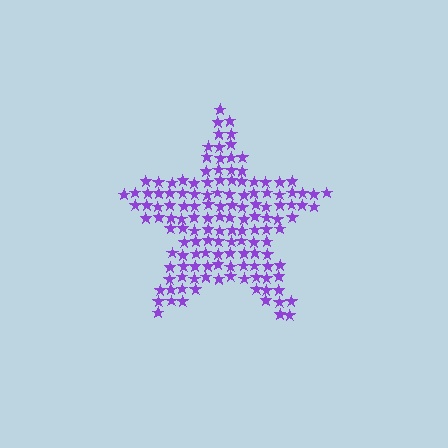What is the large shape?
The large shape is a star.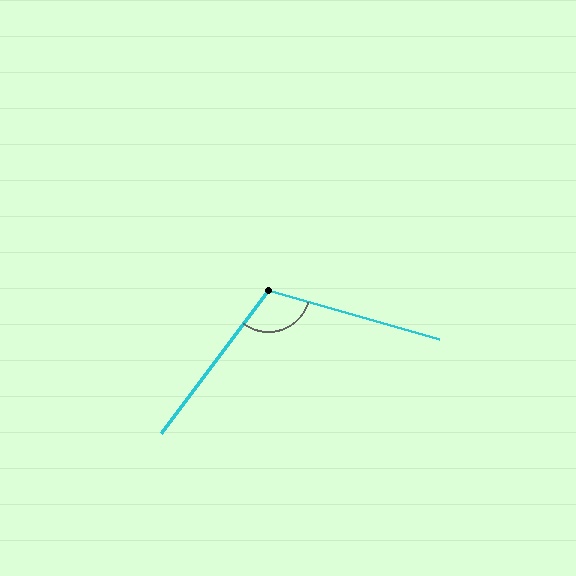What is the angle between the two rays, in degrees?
Approximately 111 degrees.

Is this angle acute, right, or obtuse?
It is obtuse.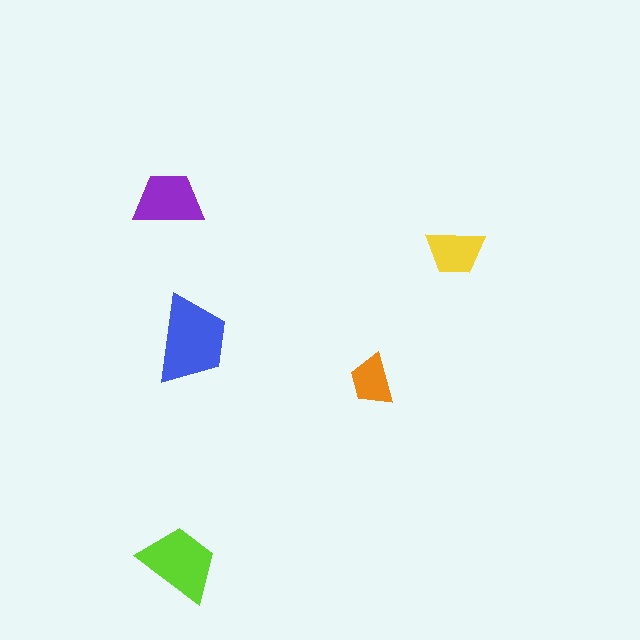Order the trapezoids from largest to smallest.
the blue one, the lime one, the purple one, the yellow one, the orange one.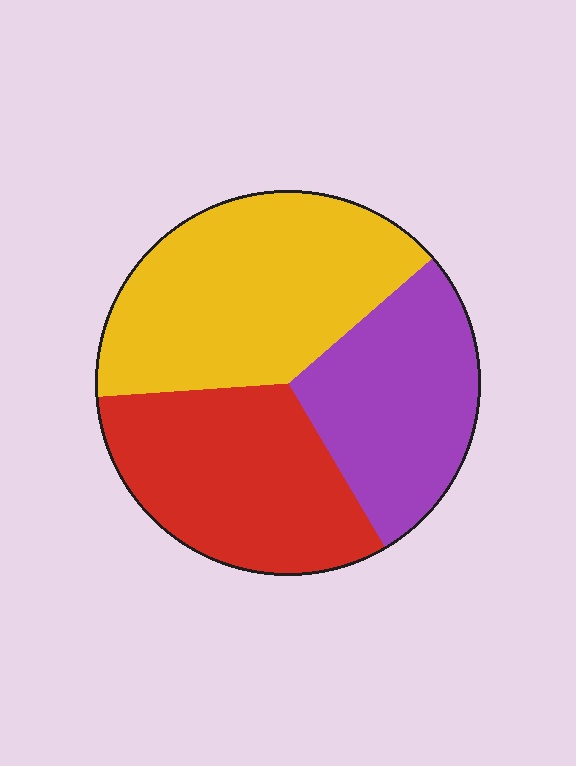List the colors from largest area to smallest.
From largest to smallest: yellow, red, purple.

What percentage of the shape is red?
Red covers roughly 30% of the shape.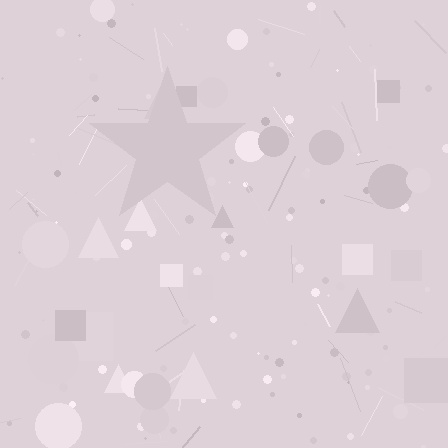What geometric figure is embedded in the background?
A star is embedded in the background.